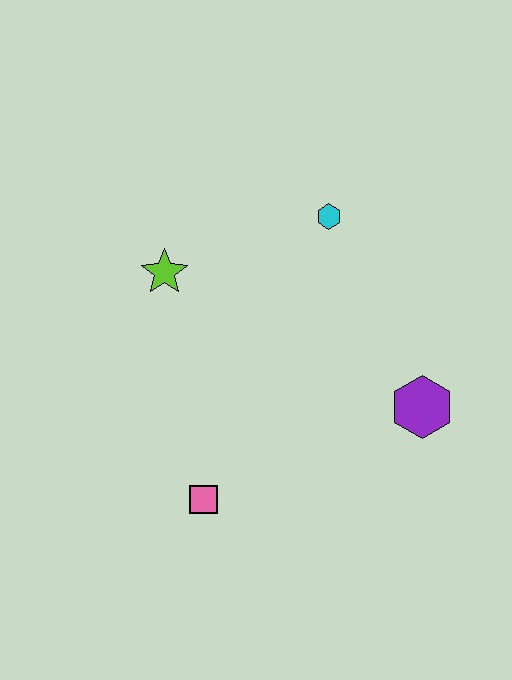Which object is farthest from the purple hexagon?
The lime star is farthest from the purple hexagon.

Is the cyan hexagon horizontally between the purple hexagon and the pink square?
Yes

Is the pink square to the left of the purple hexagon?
Yes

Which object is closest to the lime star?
The cyan hexagon is closest to the lime star.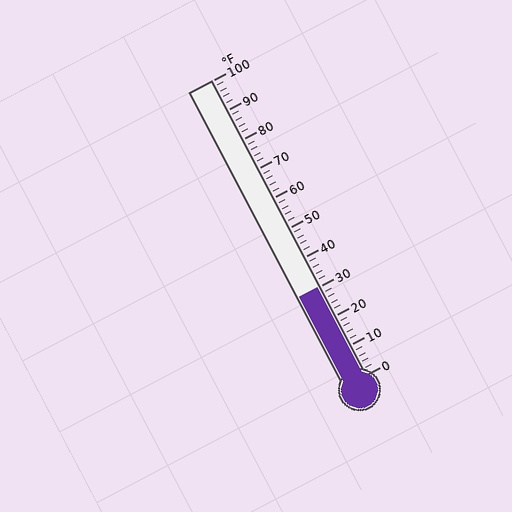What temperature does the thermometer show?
The thermometer shows approximately 30°F.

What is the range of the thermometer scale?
The thermometer scale ranges from 0°F to 100°F.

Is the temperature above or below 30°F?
The temperature is at 30°F.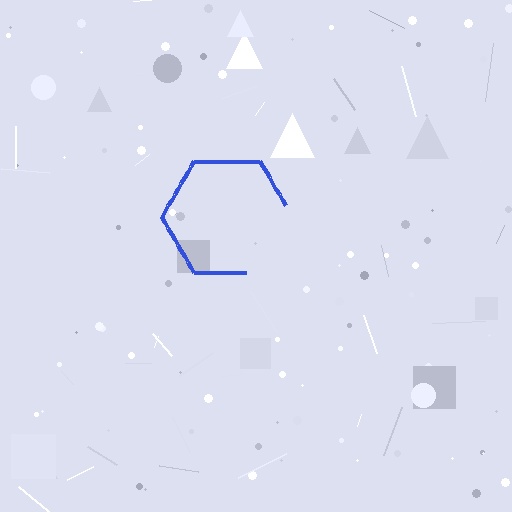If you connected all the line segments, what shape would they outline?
They would outline a hexagon.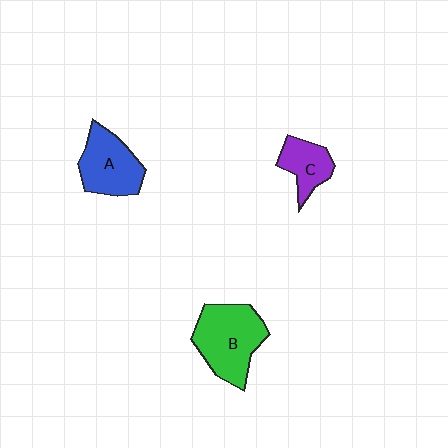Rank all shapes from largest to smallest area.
From largest to smallest: B (green), A (blue), C (purple).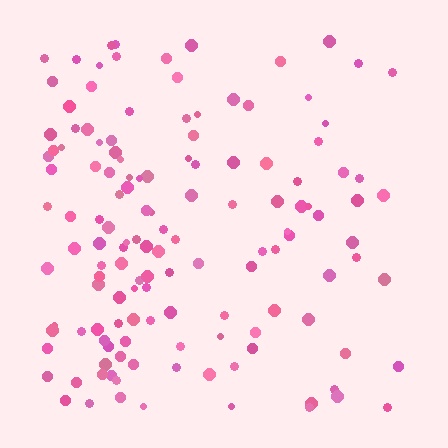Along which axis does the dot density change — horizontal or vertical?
Horizontal.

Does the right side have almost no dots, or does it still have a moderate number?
Still a moderate number, just noticeably fewer than the left.